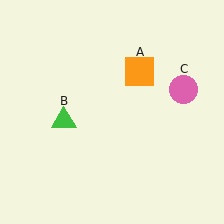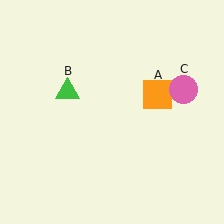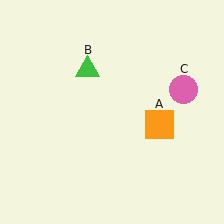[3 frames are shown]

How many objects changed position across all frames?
2 objects changed position: orange square (object A), green triangle (object B).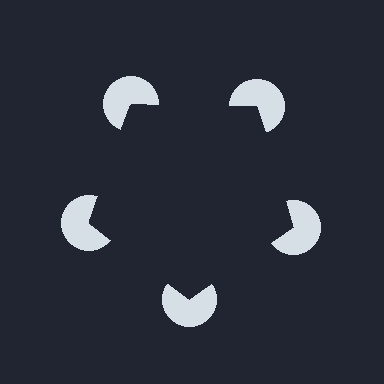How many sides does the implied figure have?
5 sides.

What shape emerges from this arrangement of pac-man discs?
An illusory pentagon — its edges are inferred from the aligned wedge cuts in the pac-man discs, not physically drawn.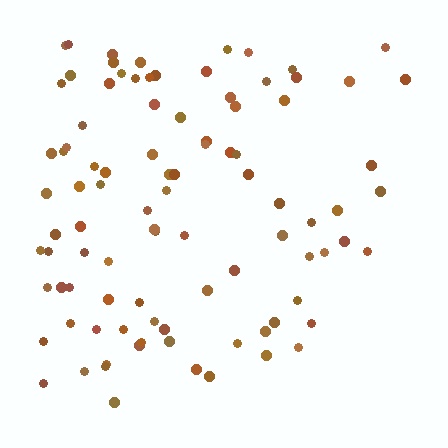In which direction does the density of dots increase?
From right to left, with the left side densest.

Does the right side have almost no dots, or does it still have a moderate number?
Still a moderate number, just noticeably fewer than the left.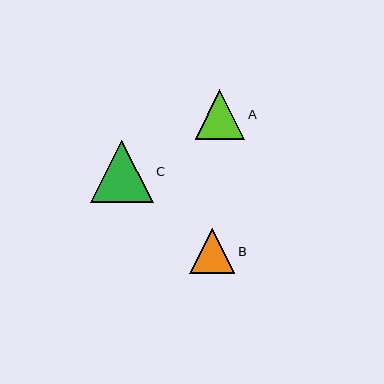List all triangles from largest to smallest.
From largest to smallest: C, A, B.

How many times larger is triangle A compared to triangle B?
Triangle A is approximately 1.1 times the size of triangle B.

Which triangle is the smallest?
Triangle B is the smallest with a size of approximately 45 pixels.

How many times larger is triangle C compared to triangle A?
Triangle C is approximately 1.3 times the size of triangle A.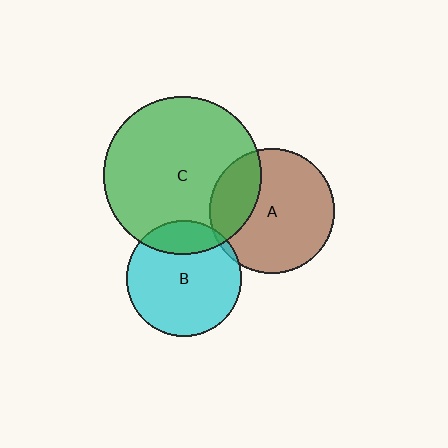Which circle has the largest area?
Circle C (green).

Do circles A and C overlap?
Yes.